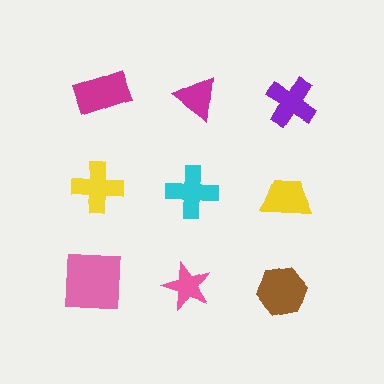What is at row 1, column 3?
A purple cross.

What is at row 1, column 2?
A magenta triangle.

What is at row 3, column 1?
A pink square.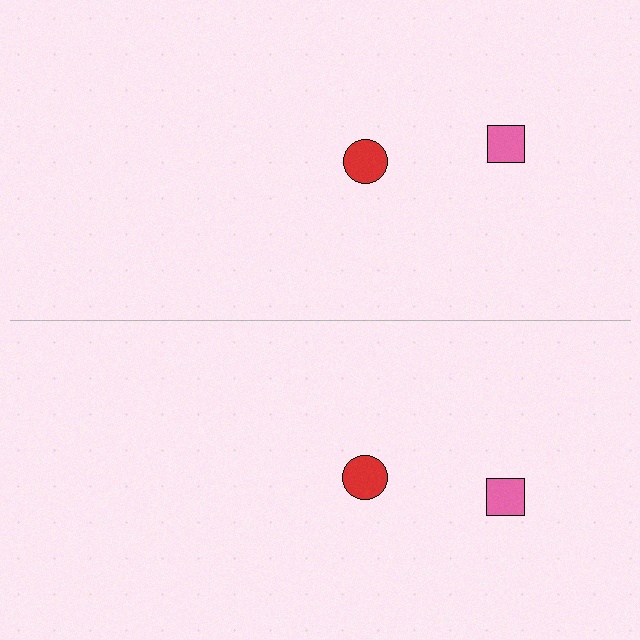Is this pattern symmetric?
Yes, this pattern has bilateral (reflection) symmetry.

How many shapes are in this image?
There are 4 shapes in this image.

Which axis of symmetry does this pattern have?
The pattern has a horizontal axis of symmetry running through the center of the image.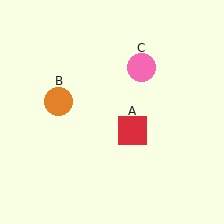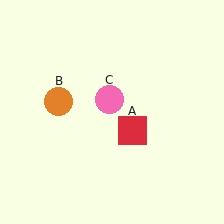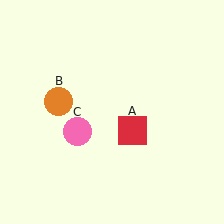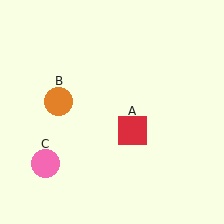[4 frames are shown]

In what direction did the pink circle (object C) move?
The pink circle (object C) moved down and to the left.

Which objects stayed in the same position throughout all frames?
Red square (object A) and orange circle (object B) remained stationary.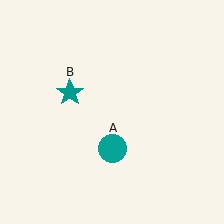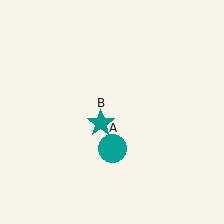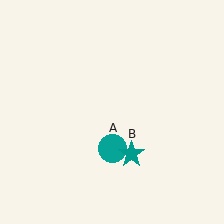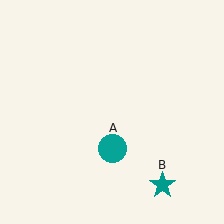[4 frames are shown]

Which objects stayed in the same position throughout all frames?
Teal circle (object A) remained stationary.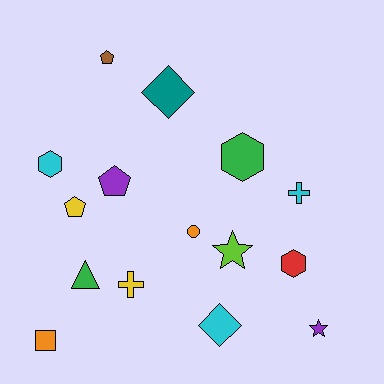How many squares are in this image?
There is 1 square.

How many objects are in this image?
There are 15 objects.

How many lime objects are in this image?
There is 1 lime object.